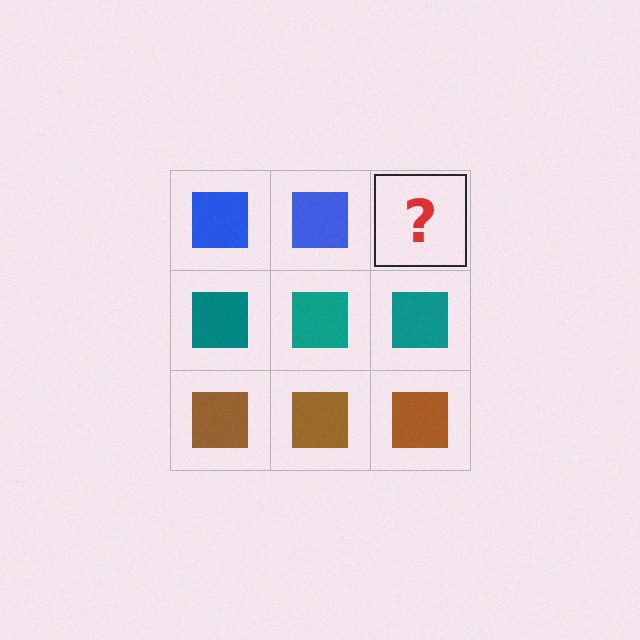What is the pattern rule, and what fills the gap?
The rule is that each row has a consistent color. The gap should be filled with a blue square.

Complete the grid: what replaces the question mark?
The question mark should be replaced with a blue square.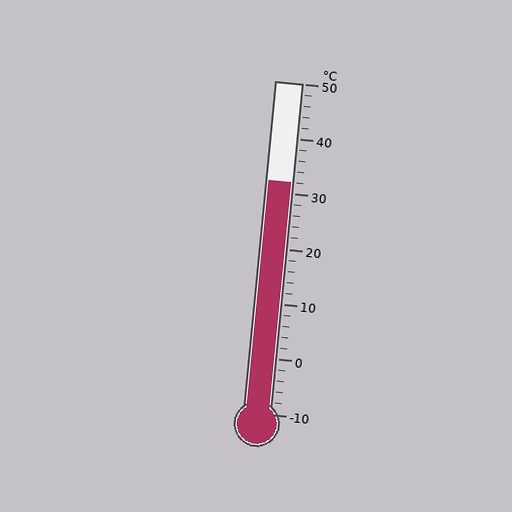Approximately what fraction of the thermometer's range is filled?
The thermometer is filled to approximately 70% of its range.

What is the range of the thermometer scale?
The thermometer scale ranges from -10°C to 50°C.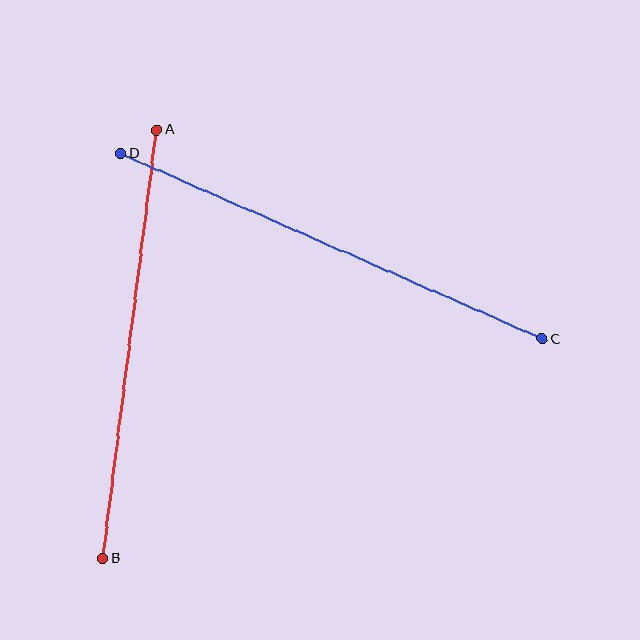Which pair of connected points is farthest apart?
Points C and D are farthest apart.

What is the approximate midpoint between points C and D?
The midpoint is at approximately (332, 246) pixels.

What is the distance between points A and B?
The distance is approximately 432 pixels.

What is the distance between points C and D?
The distance is approximately 460 pixels.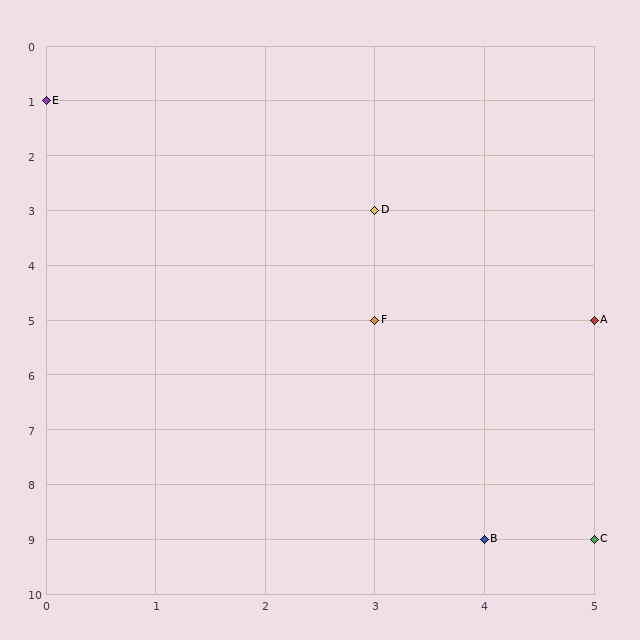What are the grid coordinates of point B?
Point B is at grid coordinates (4, 9).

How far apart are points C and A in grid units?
Points C and A are 4 rows apart.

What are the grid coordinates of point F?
Point F is at grid coordinates (3, 5).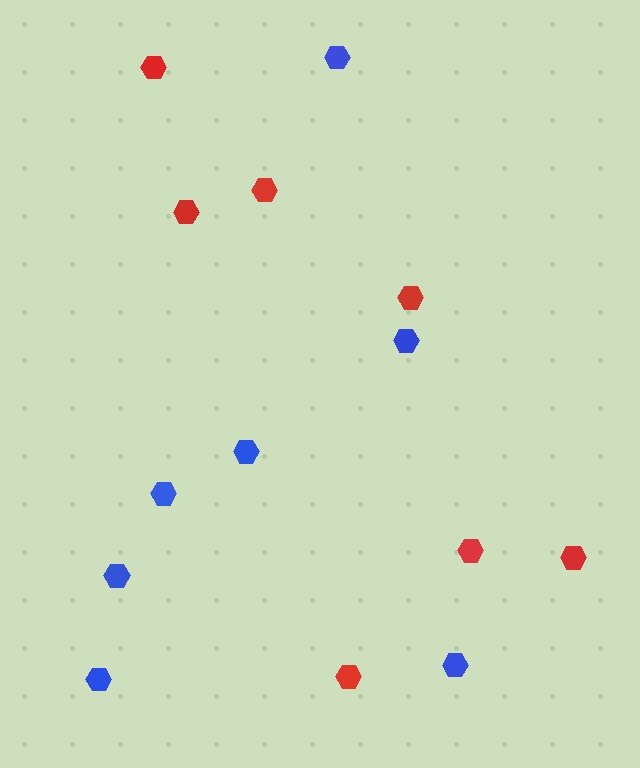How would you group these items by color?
There are 2 groups: one group of blue hexagons (7) and one group of red hexagons (7).